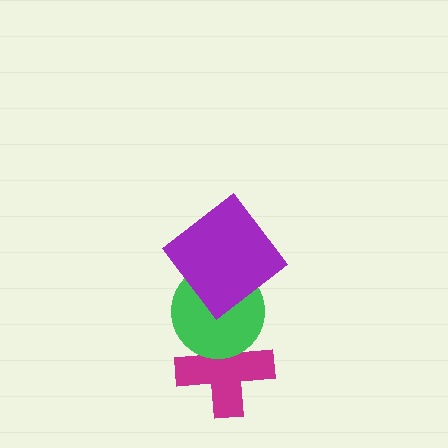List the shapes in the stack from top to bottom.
From top to bottom: the purple diamond, the green circle, the magenta cross.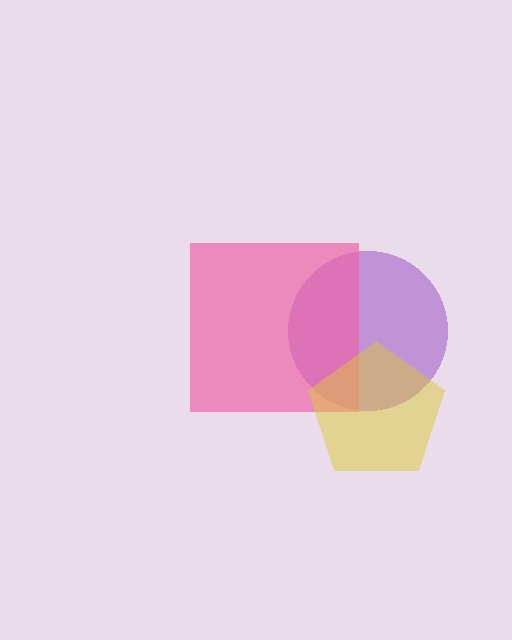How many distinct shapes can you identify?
There are 3 distinct shapes: a purple circle, a pink square, a yellow pentagon.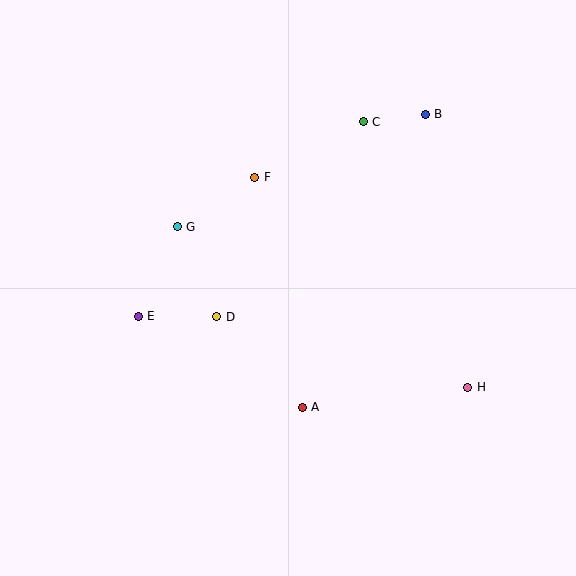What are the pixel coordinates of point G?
Point G is at (177, 227).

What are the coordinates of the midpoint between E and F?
The midpoint between E and F is at (196, 247).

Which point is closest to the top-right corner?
Point B is closest to the top-right corner.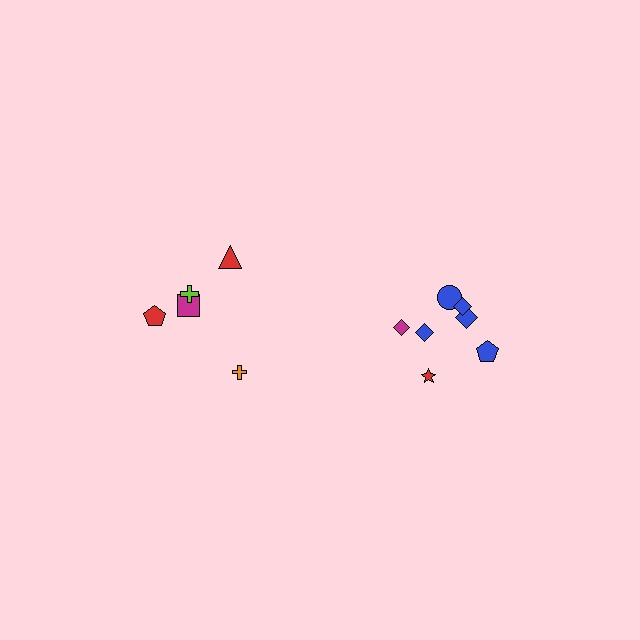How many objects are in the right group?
There are 7 objects.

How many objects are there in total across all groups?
There are 12 objects.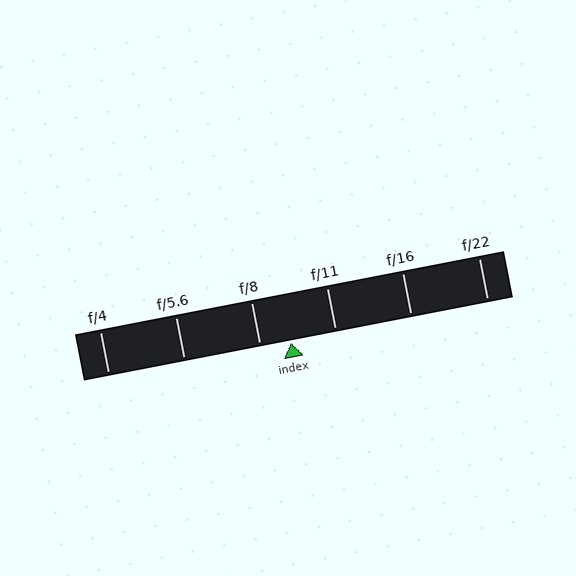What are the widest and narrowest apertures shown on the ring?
The widest aperture shown is f/4 and the narrowest is f/22.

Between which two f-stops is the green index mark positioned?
The index mark is between f/8 and f/11.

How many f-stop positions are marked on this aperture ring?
There are 6 f-stop positions marked.